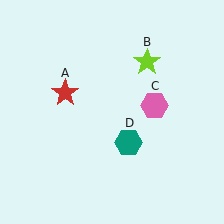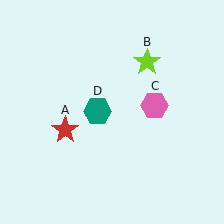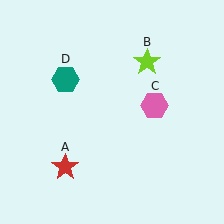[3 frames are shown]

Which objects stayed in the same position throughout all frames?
Lime star (object B) and pink hexagon (object C) remained stationary.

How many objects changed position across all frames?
2 objects changed position: red star (object A), teal hexagon (object D).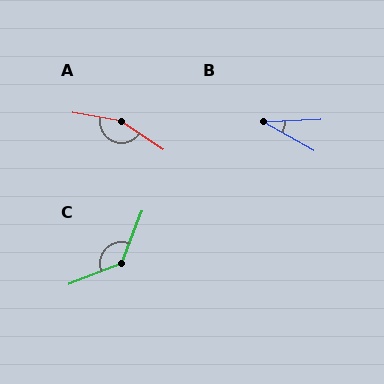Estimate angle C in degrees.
Approximately 133 degrees.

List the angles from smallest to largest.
B (32°), C (133°), A (156°).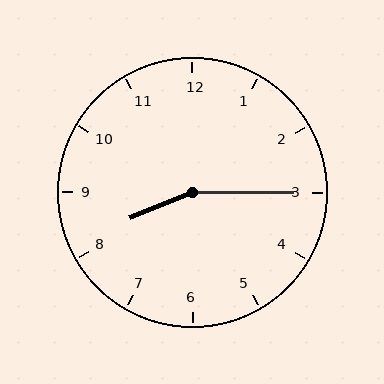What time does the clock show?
8:15.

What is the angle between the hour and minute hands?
Approximately 158 degrees.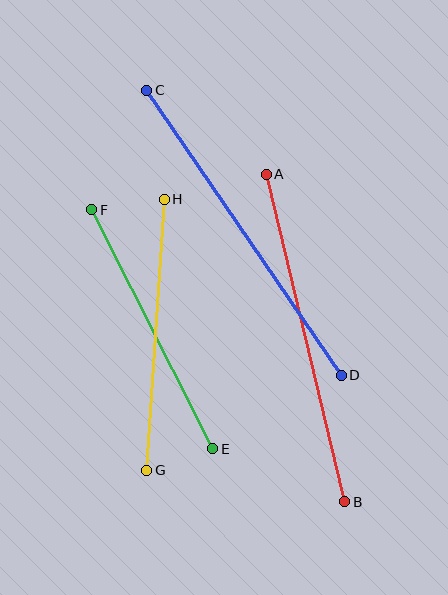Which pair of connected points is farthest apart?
Points C and D are farthest apart.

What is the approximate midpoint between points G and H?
The midpoint is at approximately (156, 335) pixels.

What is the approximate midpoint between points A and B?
The midpoint is at approximately (306, 338) pixels.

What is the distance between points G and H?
The distance is approximately 272 pixels.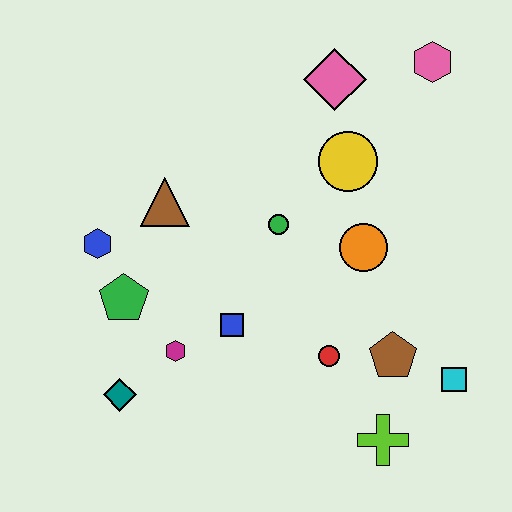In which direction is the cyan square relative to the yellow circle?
The cyan square is below the yellow circle.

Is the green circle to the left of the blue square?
No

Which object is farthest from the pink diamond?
The teal diamond is farthest from the pink diamond.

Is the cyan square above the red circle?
No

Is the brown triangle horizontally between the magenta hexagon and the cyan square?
No